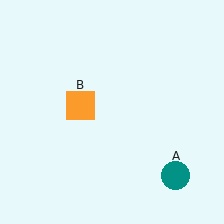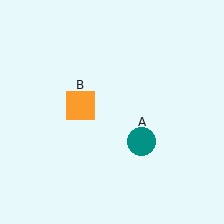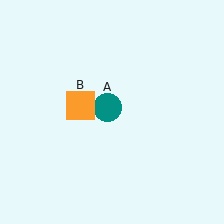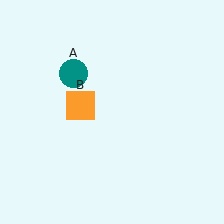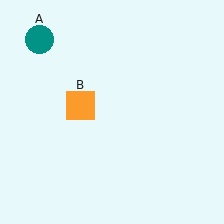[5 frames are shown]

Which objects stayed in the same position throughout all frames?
Orange square (object B) remained stationary.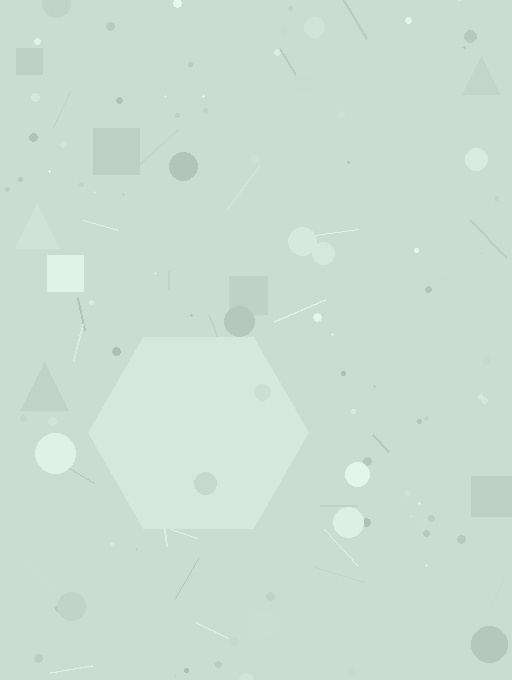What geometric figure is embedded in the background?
A hexagon is embedded in the background.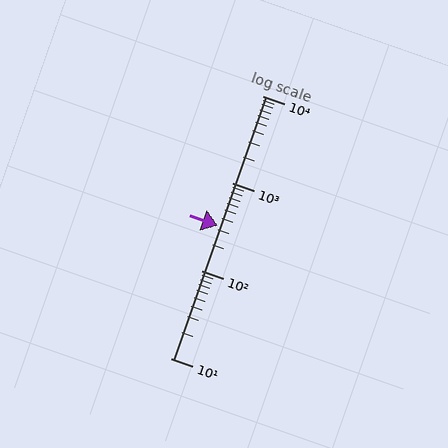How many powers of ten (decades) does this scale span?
The scale spans 3 decades, from 10 to 10000.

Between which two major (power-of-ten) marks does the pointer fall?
The pointer is between 100 and 1000.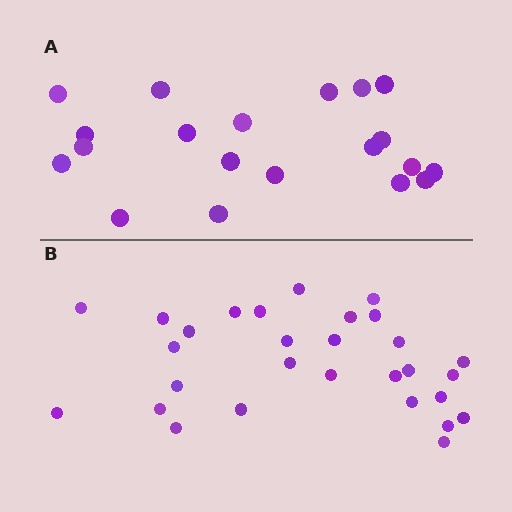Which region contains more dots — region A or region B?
Region B (the bottom region) has more dots.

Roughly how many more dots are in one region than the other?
Region B has roughly 8 or so more dots than region A.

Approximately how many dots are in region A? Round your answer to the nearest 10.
About 20 dots.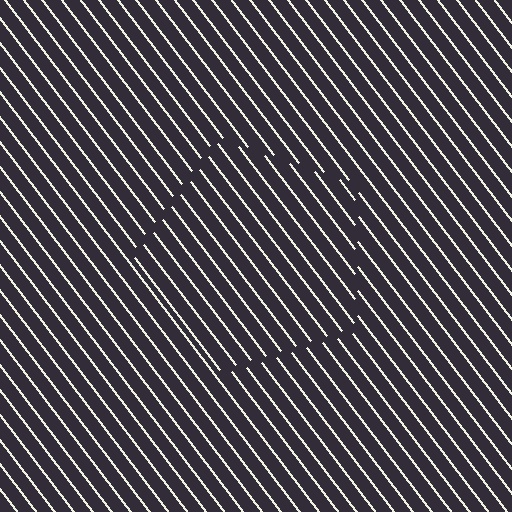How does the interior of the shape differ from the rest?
The interior of the shape contains the same grating, shifted by half a period — the contour is defined by the phase discontinuity where line-ends from the inner and outer gratings abut.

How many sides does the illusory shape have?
5 sides — the line-ends trace a pentagon.